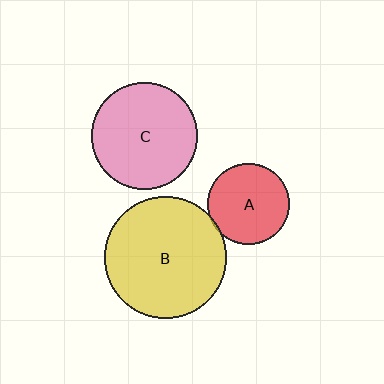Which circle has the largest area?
Circle B (yellow).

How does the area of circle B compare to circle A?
Approximately 2.2 times.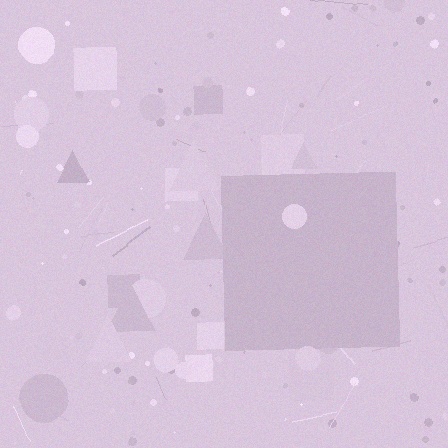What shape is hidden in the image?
A square is hidden in the image.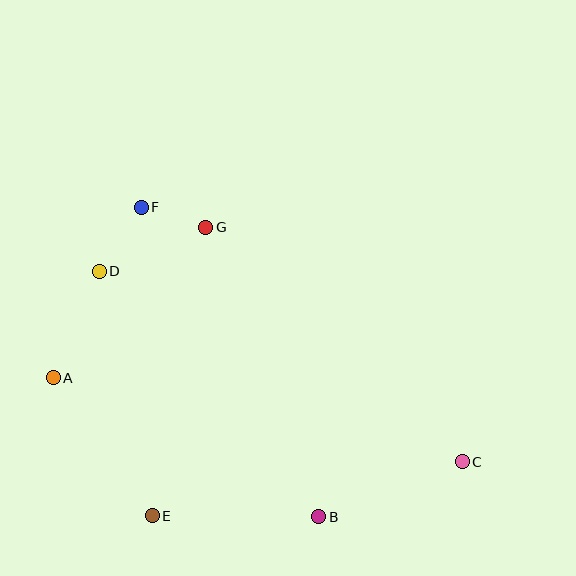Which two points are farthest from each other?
Points A and C are farthest from each other.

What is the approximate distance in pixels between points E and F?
The distance between E and F is approximately 308 pixels.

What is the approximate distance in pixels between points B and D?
The distance between B and D is approximately 329 pixels.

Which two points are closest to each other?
Points F and G are closest to each other.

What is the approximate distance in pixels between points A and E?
The distance between A and E is approximately 170 pixels.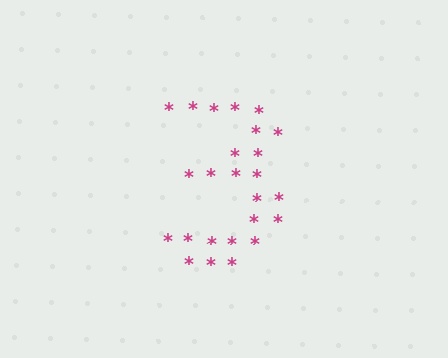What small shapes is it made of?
It is made of small asterisks.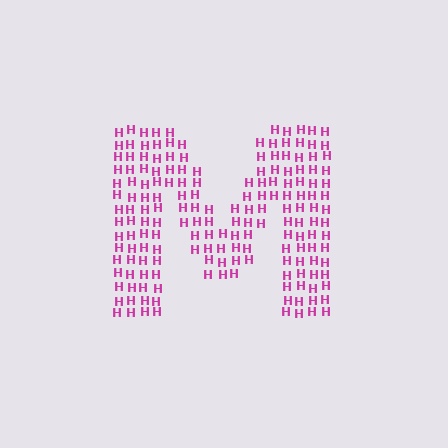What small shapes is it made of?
It is made of small letter H's.